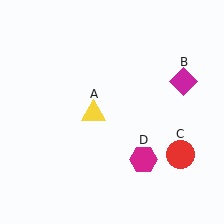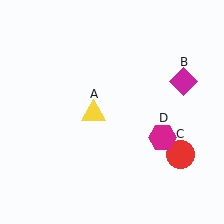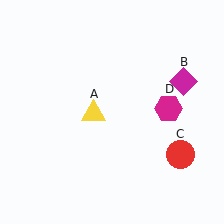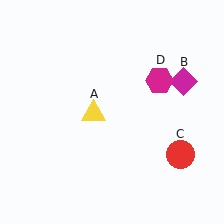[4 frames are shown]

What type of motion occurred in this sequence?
The magenta hexagon (object D) rotated counterclockwise around the center of the scene.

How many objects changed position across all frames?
1 object changed position: magenta hexagon (object D).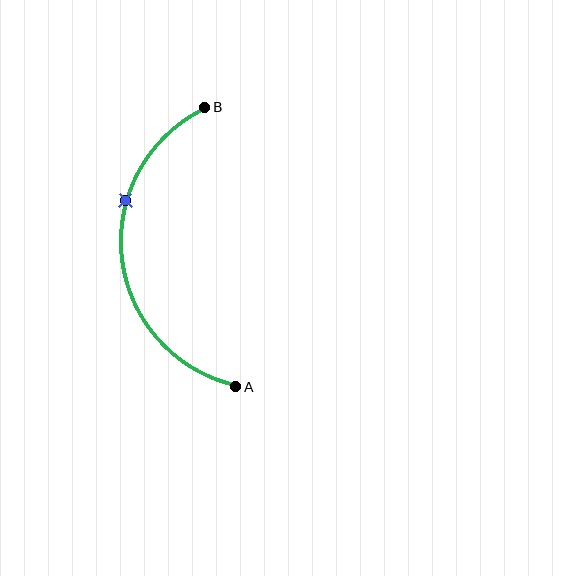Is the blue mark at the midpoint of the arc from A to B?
No. The blue mark lies on the arc but is closer to endpoint B. The arc midpoint would be at the point on the curve equidistant along the arc from both A and B.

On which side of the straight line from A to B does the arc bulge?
The arc bulges to the left of the straight line connecting A and B.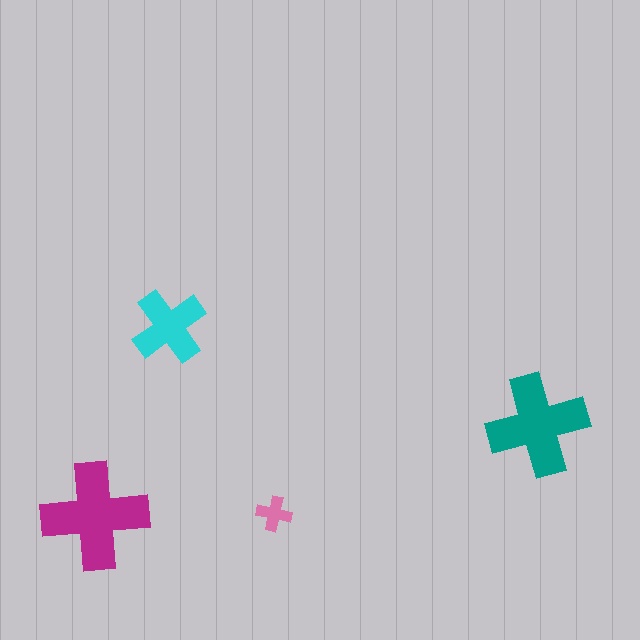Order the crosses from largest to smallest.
the magenta one, the teal one, the cyan one, the pink one.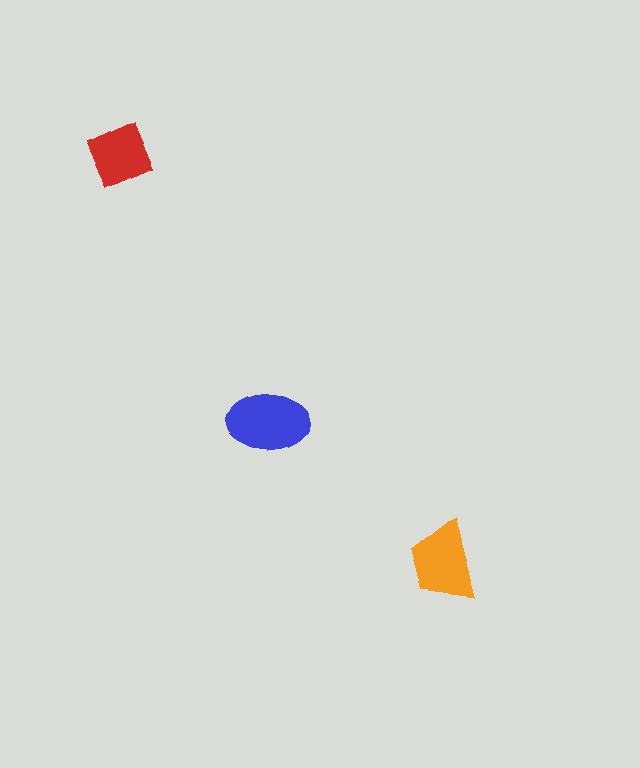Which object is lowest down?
The orange trapezoid is bottommost.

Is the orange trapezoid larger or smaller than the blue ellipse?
Smaller.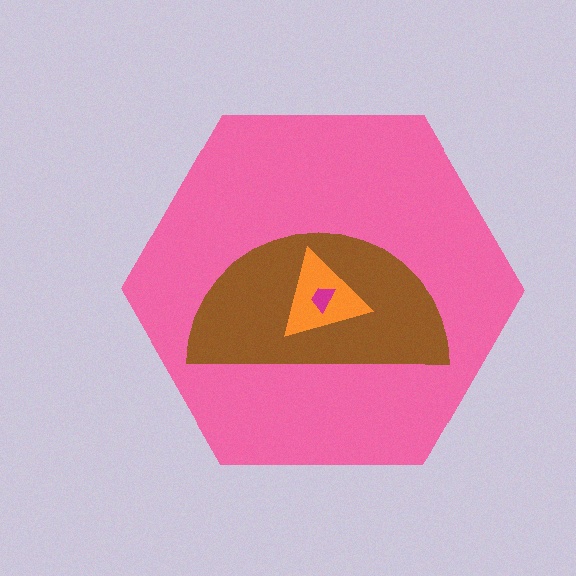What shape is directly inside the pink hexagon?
The brown semicircle.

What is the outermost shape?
The pink hexagon.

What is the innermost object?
The magenta trapezoid.